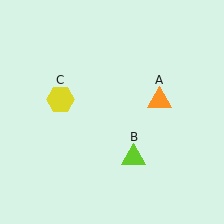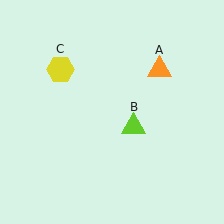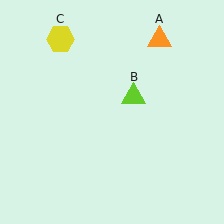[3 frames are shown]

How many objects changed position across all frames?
3 objects changed position: orange triangle (object A), lime triangle (object B), yellow hexagon (object C).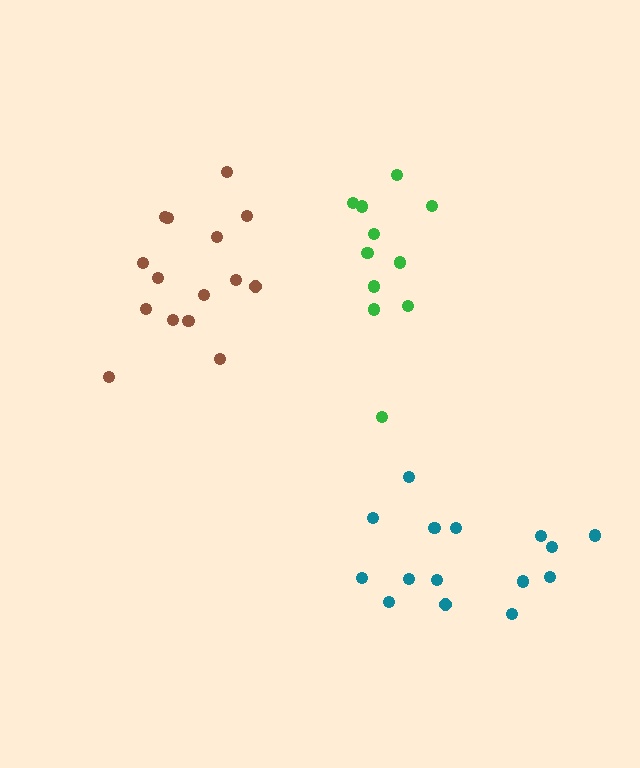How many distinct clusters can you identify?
There are 3 distinct clusters.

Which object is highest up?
The green cluster is topmost.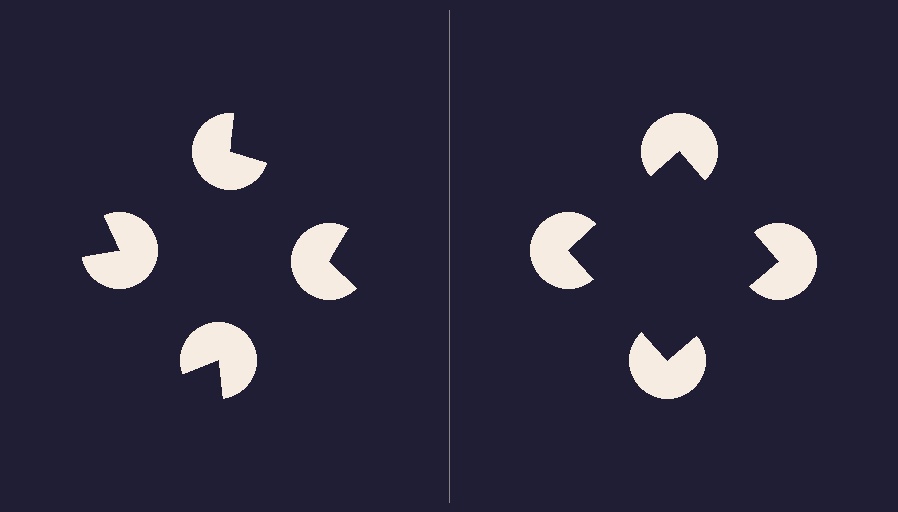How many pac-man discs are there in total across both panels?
8 — 4 on each side.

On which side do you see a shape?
An illusory square appears on the right side. On the left side the wedge cuts are rotated, so no coherent shape forms.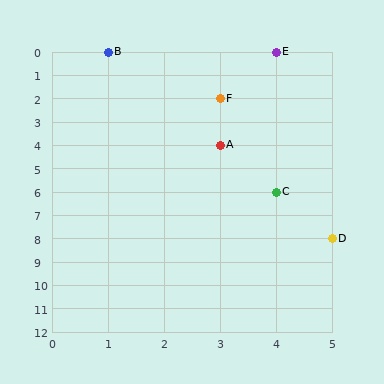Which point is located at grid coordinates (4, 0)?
Point E is at (4, 0).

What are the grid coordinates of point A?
Point A is at grid coordinates (3, 4).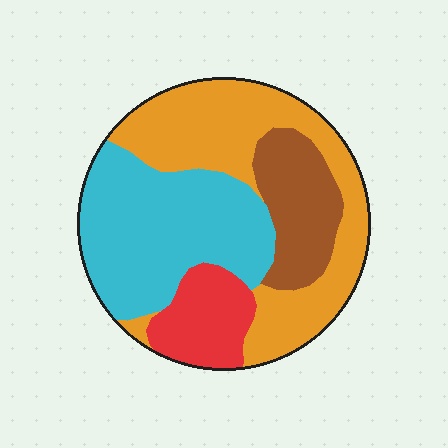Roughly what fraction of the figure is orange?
Orange covers around 40% of the figure.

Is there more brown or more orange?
Orange.